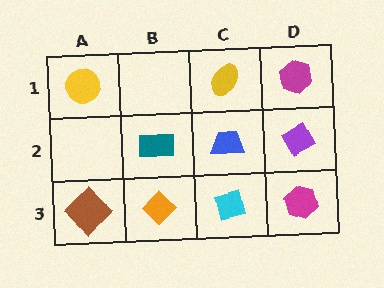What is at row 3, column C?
A cyan square.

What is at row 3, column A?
A brown diamond.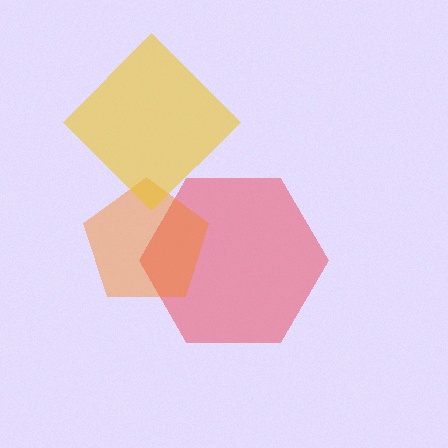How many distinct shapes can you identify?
There are 3 distinct shapes: a red hexagon, an orange pentagon, a yellow diamond.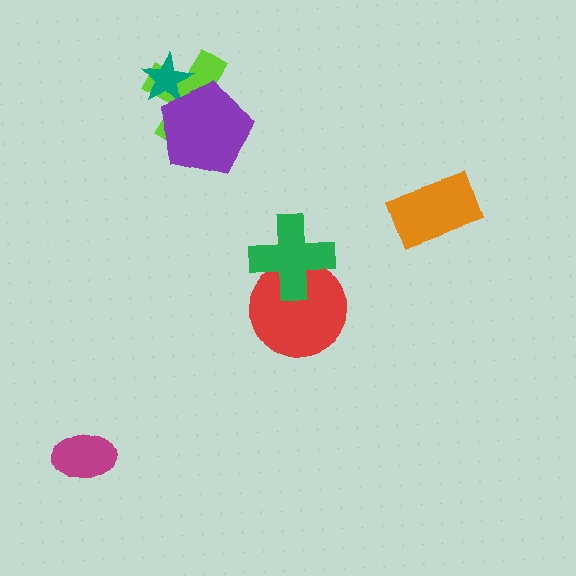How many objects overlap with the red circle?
1 object overlaps with the red circle.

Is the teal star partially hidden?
Yes, it is partially covered by another shape.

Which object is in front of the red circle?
The green cross is in front of the red circle.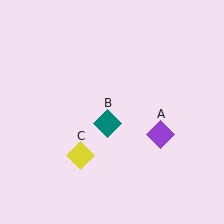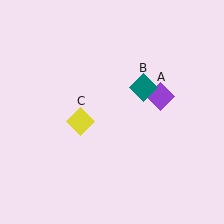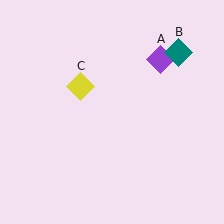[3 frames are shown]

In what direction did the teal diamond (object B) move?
The teal diamond (object B) moved up and to the right.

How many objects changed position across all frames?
3 objects changed position: purple diamond (object A), teal diamond (object B), yellow diamond (object C).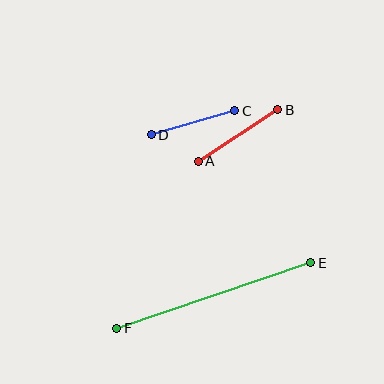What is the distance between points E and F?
The distance is approximately 205 pixels.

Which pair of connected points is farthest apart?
Points E and F are farthest apart.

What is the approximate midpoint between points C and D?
The midpoint is at approximately (193, 123) pixels.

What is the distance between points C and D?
The distance is approximately 87 pixels.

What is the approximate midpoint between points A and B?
The midpoint is at approximately (238, 135) pixels.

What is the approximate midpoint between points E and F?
The midpoint is at approximately (214, 295) pixels.